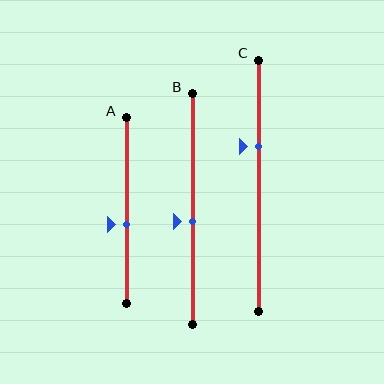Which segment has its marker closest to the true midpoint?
Segment B has its marker closest to the true midpoint.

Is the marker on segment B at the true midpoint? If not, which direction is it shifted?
No, the marker on segment B is shifted downward by about 5% of the segment length.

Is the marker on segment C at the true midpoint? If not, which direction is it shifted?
No, the marker on segment C is shifted upward by about 16% of the segment length.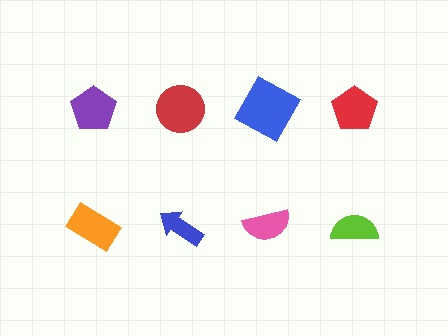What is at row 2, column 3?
A pink semicircle.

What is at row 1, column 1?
A purple pentagon.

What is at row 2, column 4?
A lime semicircle.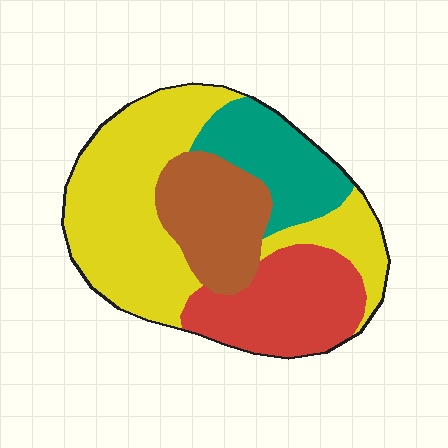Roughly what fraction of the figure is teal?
Teal takes up about one sixth (1/6) of the figure.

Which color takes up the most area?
Yellow, at roughly 45%.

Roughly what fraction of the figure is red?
Red covers about 20% of the figure.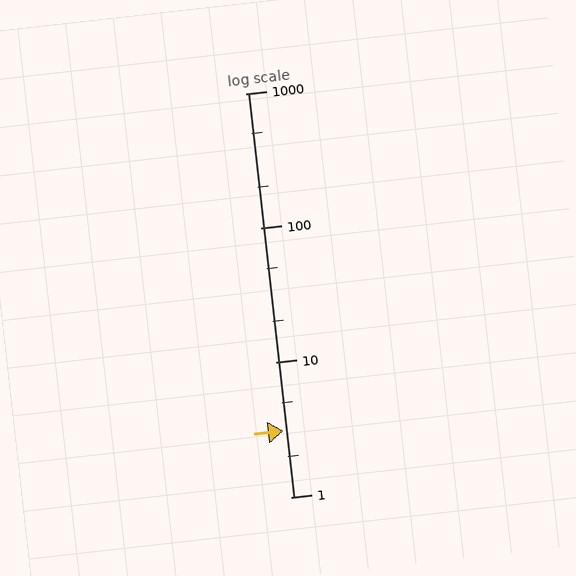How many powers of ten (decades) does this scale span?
The scale spans 3 decades, from 1 to 1000.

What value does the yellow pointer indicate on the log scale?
The pointer indicates approximately 3.1.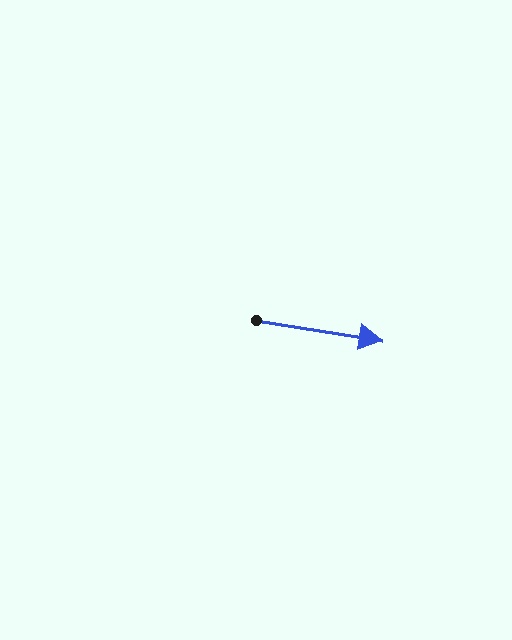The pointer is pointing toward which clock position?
Roughly 3 o'clock.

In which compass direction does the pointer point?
East.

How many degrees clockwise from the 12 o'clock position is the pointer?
Approximately 99 degrees.